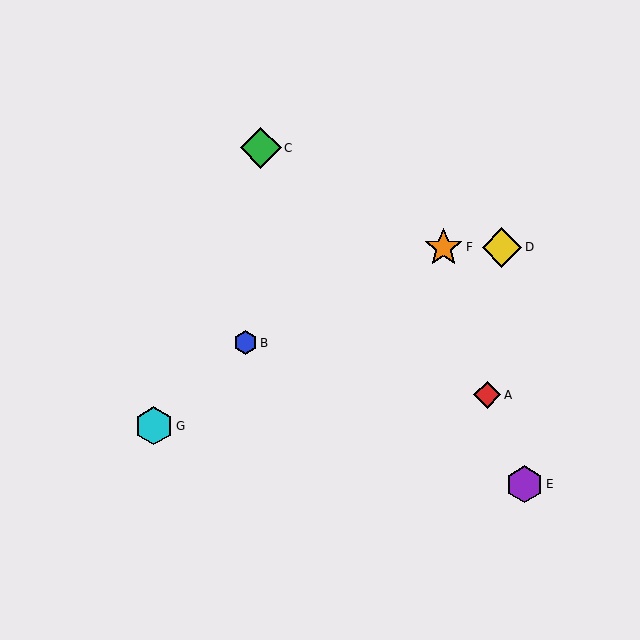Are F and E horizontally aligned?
No, F is at y≈247 and E is at y≈484.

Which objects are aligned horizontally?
Objects D, F are aligned horizontally.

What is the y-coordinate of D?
Object D is at y≈247.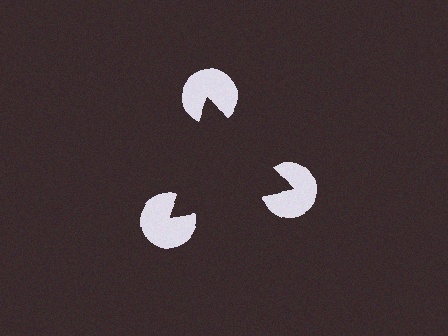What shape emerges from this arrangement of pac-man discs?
An illusory triangle — its edges are inferred from the aligned wedge cuts in the pac-man discs, not physically drawn.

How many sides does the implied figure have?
3 sides.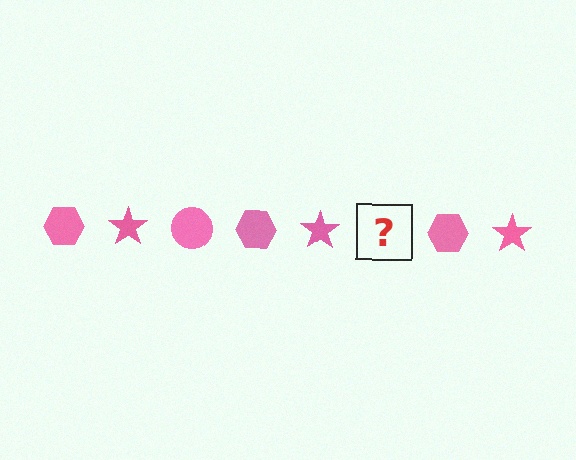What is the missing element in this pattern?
The missing element is a pink circle.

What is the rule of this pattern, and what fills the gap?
The rule is that the pattern cycles through hexagon, star, circle shapes in pink. The gap should be filled with a pink circle.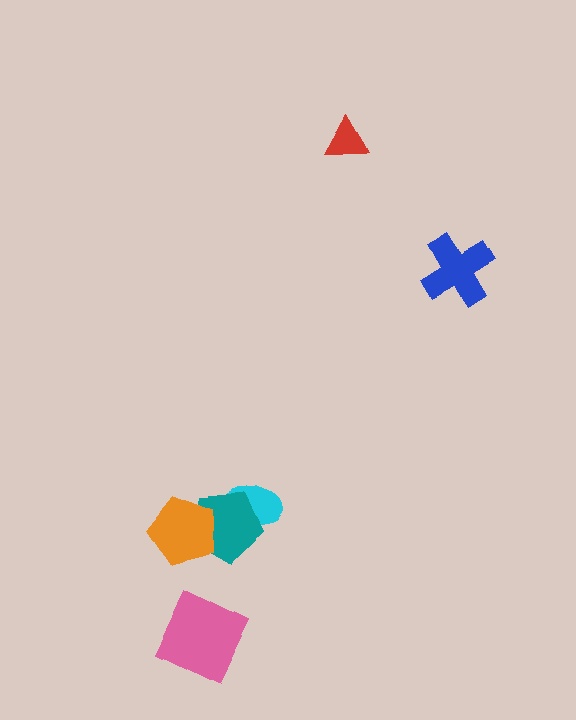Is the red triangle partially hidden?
No, no other shape covers it.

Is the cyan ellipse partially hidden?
Yes, it is partially covered by another shape.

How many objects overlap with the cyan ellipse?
1 object overlaps with the cyan ellipse.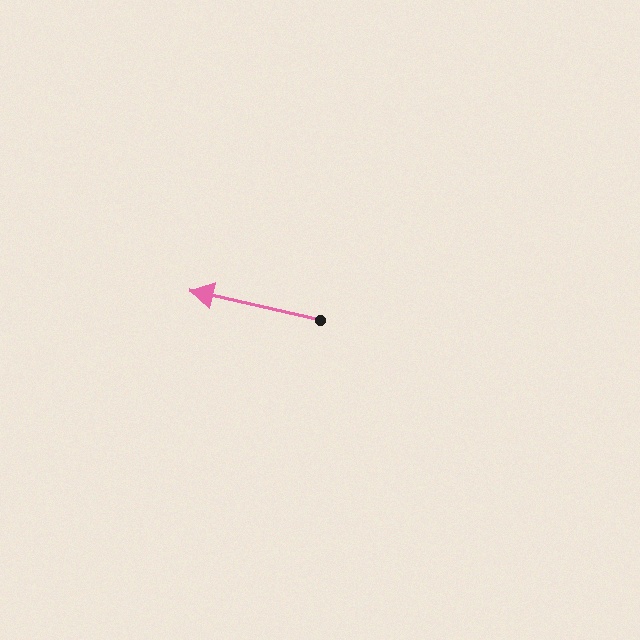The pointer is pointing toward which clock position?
Roughly 9 o'clock.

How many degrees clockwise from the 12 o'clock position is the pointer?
Approximately 283 degrees.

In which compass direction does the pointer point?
West.